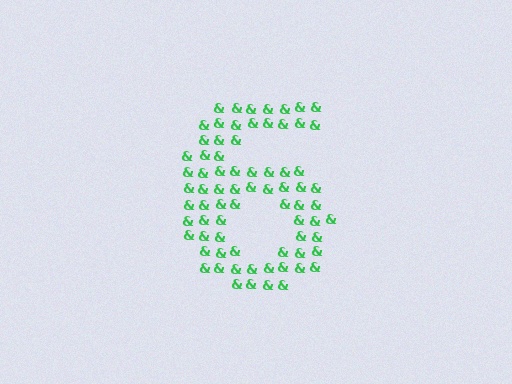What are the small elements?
The small elements are ampersands.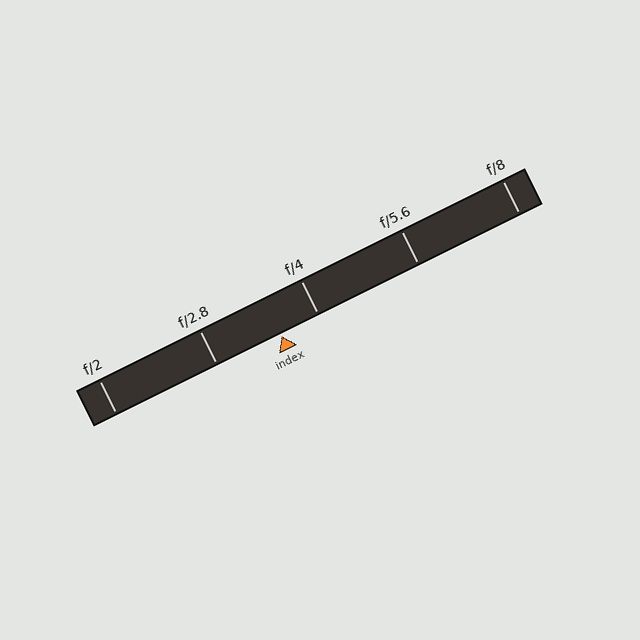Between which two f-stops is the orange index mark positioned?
The index mark is between f/2.8 and f/4.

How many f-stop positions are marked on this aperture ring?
There are 5 f-stop positions marked.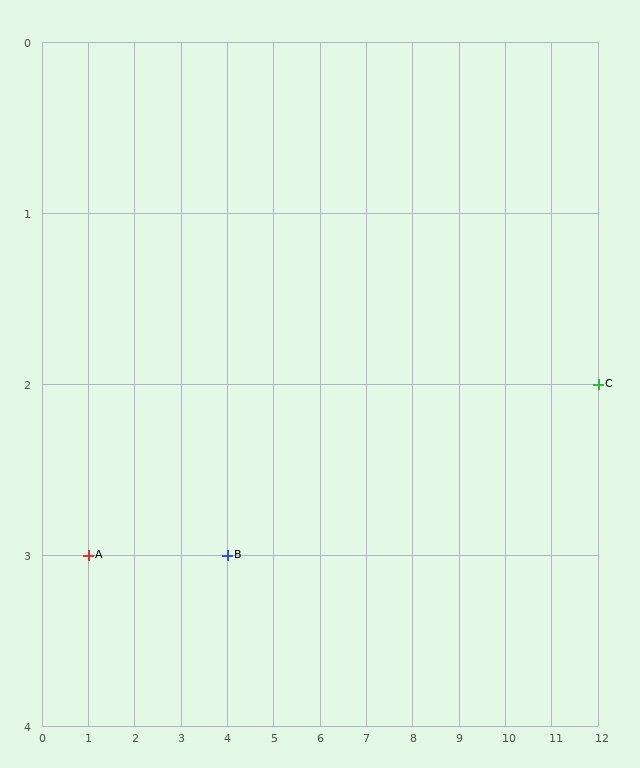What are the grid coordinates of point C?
Point C is at grid coordinates (12, 2).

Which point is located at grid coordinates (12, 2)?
Point C is at (12, 2).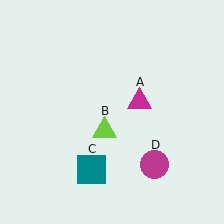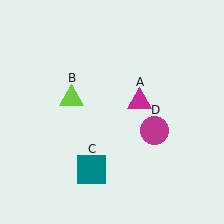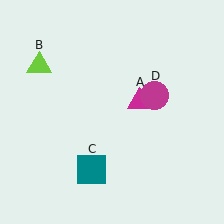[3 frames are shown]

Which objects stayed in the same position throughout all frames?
Magenta triangle (object A) and teal square (object C) remained stationary.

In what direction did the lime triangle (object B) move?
The lime triangle (object B) moved up and to the left.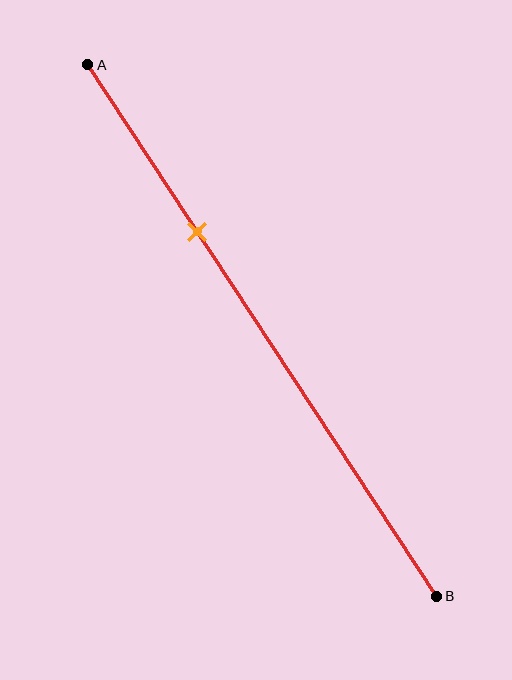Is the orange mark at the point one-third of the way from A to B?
Yes, the mark is approximately at the one-third point.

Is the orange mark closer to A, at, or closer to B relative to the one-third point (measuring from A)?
The orange mark is approximately at the one-third point of segment AB.